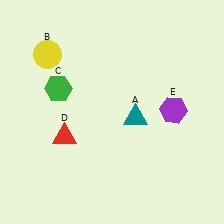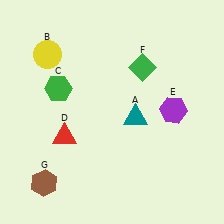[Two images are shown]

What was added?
A green diamond (F), a brown hexagon (G) were added in Image 2.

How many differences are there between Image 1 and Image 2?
There are 2 differences between the two images.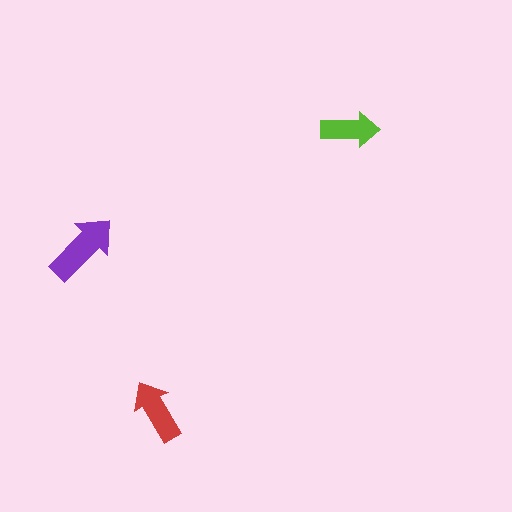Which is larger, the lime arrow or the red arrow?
The red one.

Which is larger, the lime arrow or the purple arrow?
The purple one.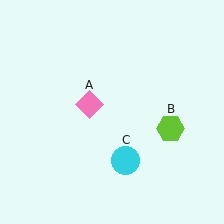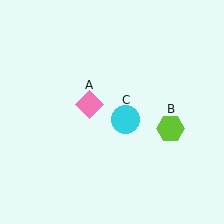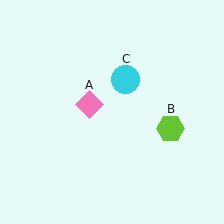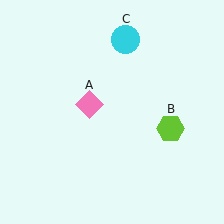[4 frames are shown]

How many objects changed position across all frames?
1 object changed position: cyan circle (object C).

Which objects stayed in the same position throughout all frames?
Pink diamond (object A) and lime hexagon (object B) remained stationary.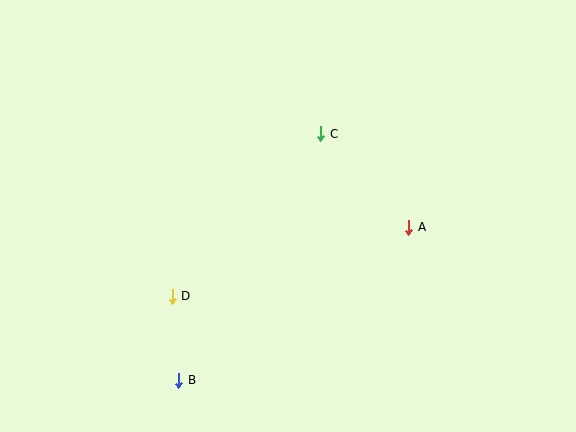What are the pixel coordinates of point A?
Point A is at (409, 227).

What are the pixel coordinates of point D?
Point D is at (172, 296).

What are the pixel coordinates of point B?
Point B is at (179, 380).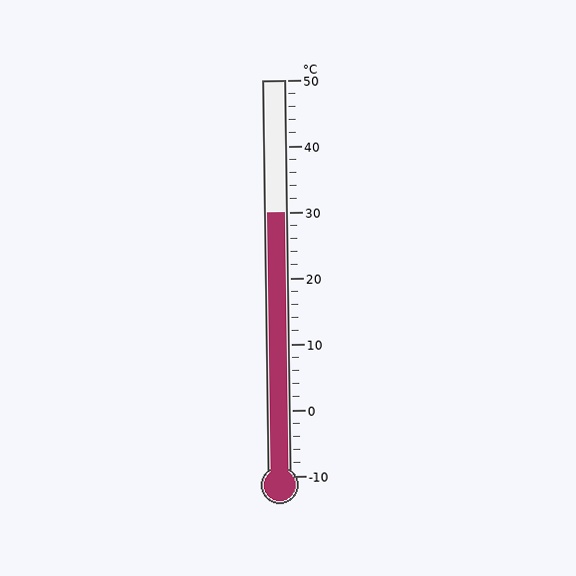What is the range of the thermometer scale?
The thermometer scale ranges from -10°C to 50°C.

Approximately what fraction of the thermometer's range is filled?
The thermometer is filled to approximately 65% of its range.